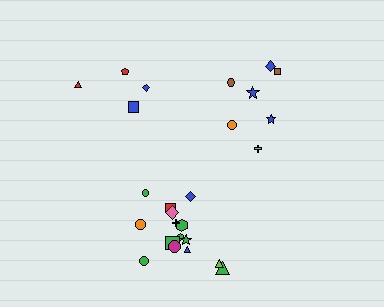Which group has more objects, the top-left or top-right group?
The top-right group.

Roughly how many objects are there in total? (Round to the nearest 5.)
Roughly 25 objects in total.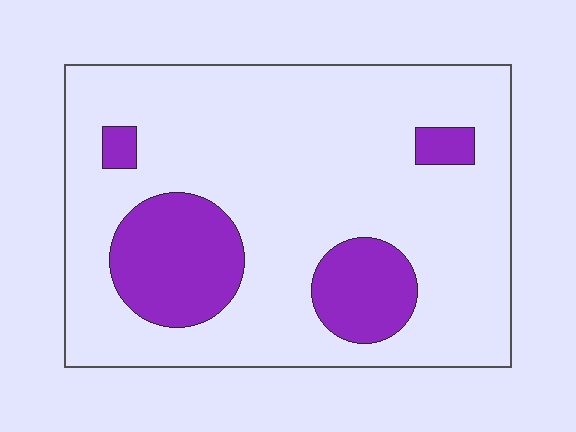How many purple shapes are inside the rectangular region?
4.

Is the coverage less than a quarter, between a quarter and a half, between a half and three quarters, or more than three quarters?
Less than a quarter.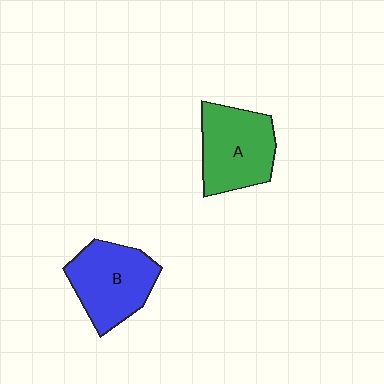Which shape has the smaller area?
Shape A (green).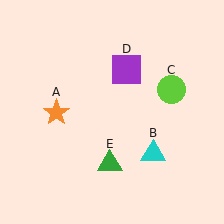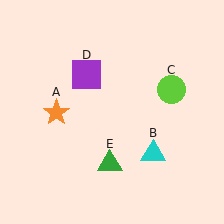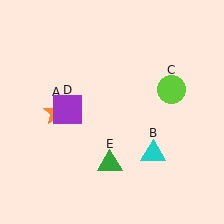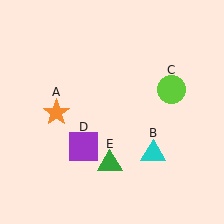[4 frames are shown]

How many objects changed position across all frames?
1 object changed position: purple square (object D).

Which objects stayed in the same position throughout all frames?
Orange star (object A) and cyan triangle (object B) and lime circle (object C) and green triangle (object E) remained stationary.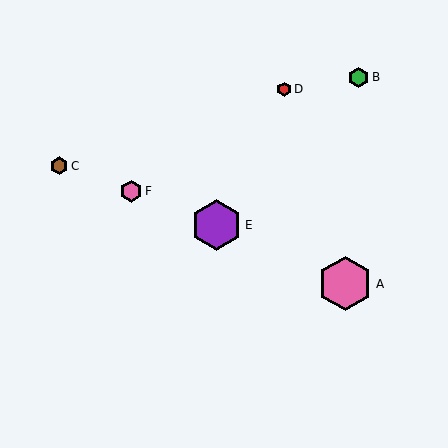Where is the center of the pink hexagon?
The center of the pink hexagon is at (131, 191).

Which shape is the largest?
The pink hexagon (labeled A) is the largest.